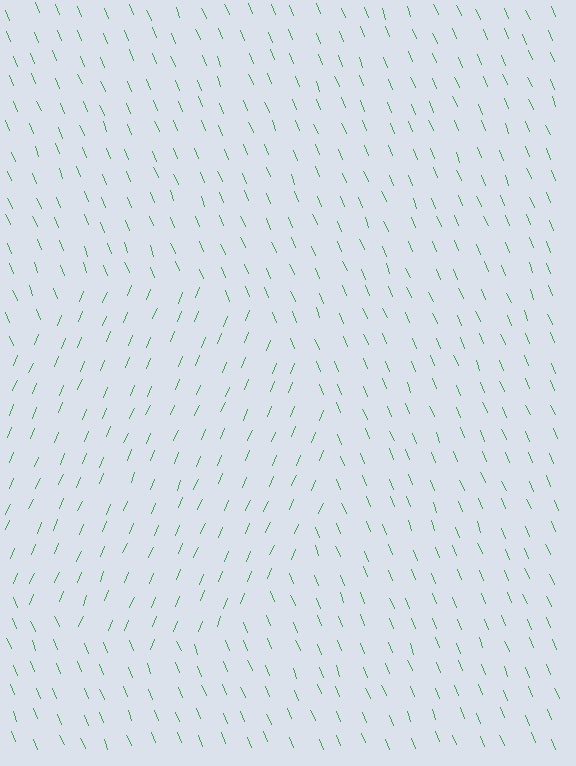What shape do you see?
I see a circle.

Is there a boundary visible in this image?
Yes, there is a texture boundary formed by a change in line orientation.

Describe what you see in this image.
The image is filled with small green line segments. A circle region in the image has lines oriented differently from the surrounding lines, creating a visible texture boundary.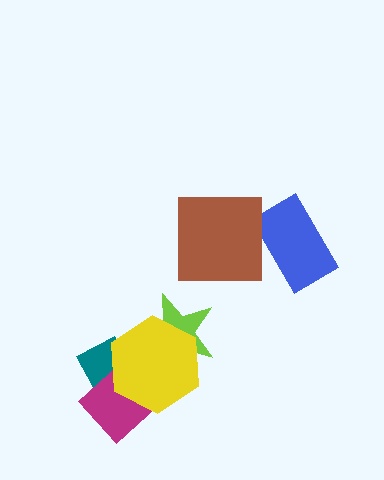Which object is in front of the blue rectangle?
The brown square is in front of the blue rectangle.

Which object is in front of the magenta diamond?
The yellow hexagon is in front of the magenta diamond.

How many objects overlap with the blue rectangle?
1 object overlaps with the blue rectangle.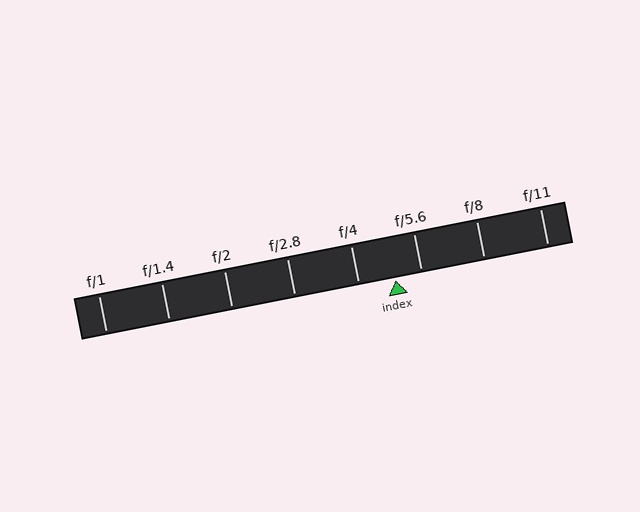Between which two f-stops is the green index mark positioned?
The index mark is between f/4 and f/5.6.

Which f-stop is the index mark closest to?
The index mark is closest to f/5.6.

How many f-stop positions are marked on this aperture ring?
There are 8 f-stop positions marked.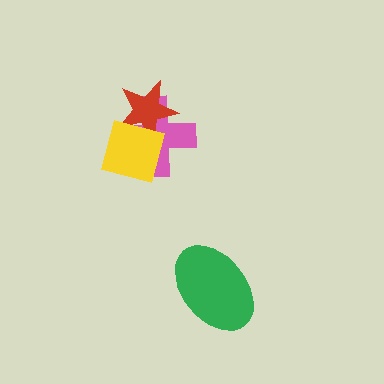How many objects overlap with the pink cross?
2 objects overlap with the pink cross.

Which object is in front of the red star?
The yellow square is in front of the red star.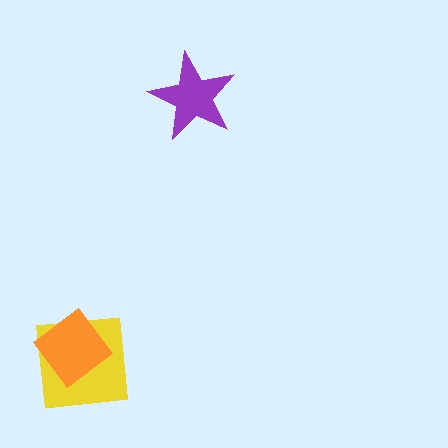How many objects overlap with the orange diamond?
1 object overlaps with the orange diamond.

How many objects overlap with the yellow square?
1 object overlaps with the yellow square.